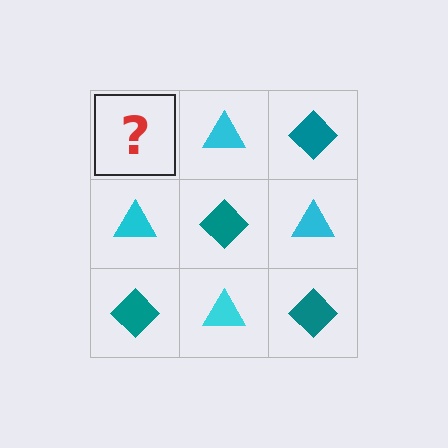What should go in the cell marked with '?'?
The missing cell should contain a teal diamond.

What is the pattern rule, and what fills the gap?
The rule is that it alternates teal diamond and cyan triangle in a checkerboard pattern. The gap should be filled with a teal diamond.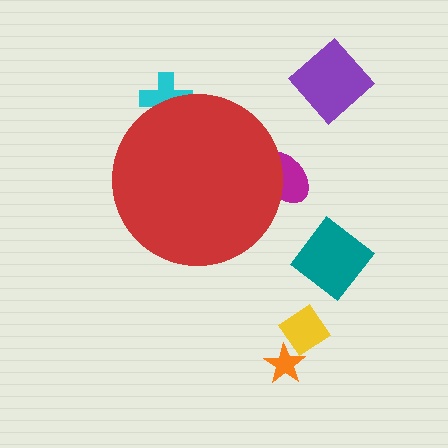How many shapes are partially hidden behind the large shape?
2 shapes are partially hidden.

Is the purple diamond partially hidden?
No, the purple diamond is fully visible.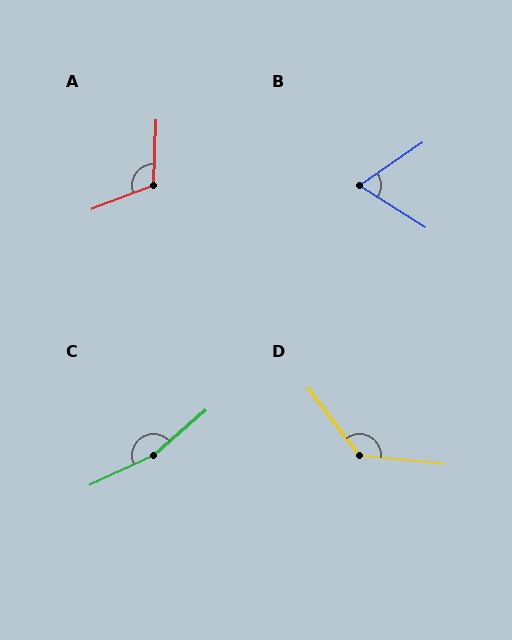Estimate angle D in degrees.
Approximately 133 degrees.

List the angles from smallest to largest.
B (67°), A (114°), D (133°), C (164°).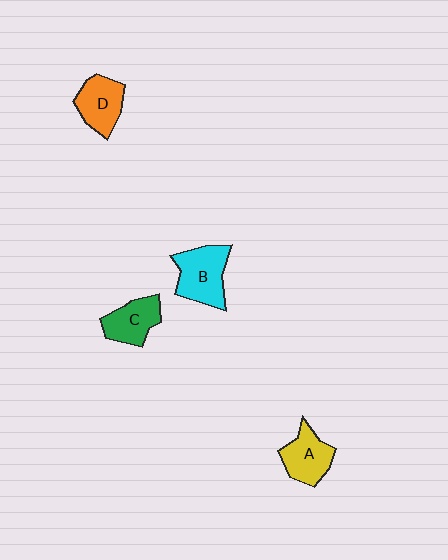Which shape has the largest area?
Shape B (cyan).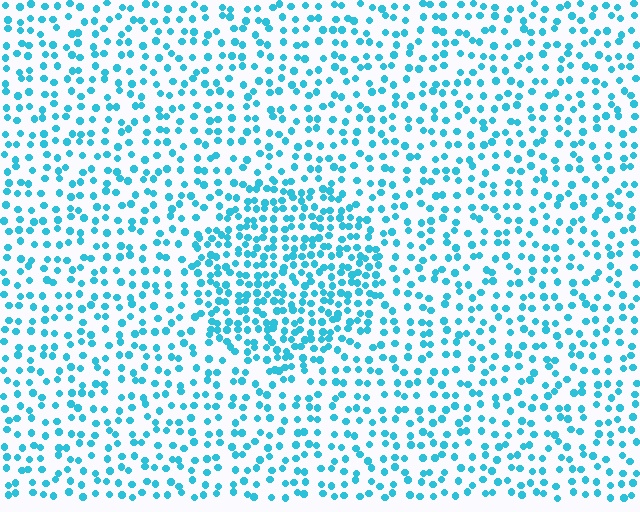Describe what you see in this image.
The image contains small cyan elements arranged at two different densities. A circle-shaped region is visible where the elements are more densely packed than the surrounding area.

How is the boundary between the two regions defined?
The boundary is defined by a change in element density (approximately 1.8x ratio). All elements are the same color, size, and shape.